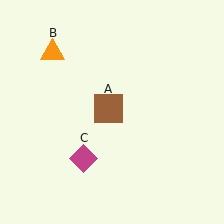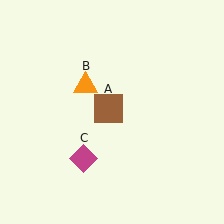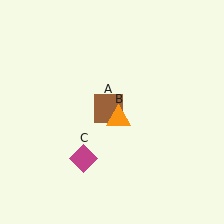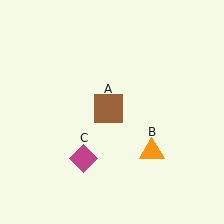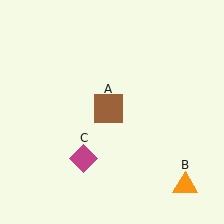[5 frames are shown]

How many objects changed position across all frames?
1 object changed position: orange triangle (object B).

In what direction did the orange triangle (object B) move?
The orange triangle (object B) moved down and to the right.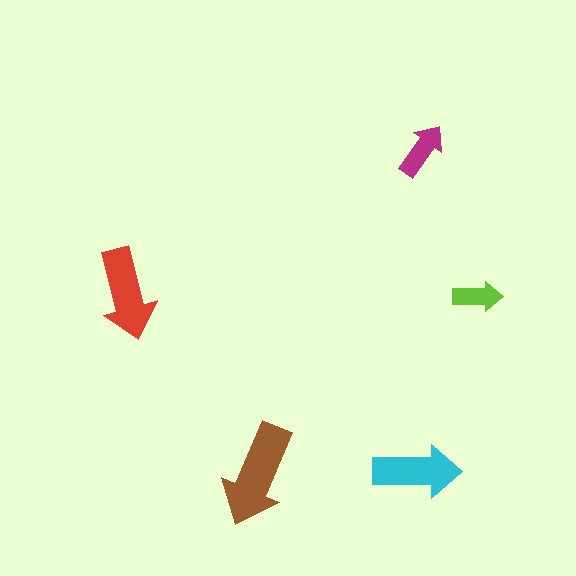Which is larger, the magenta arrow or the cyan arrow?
The cyan one.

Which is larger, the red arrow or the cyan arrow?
The red one.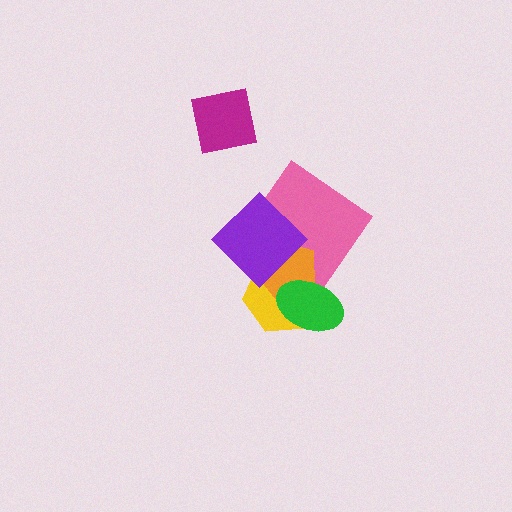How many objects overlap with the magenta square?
0 objects overlap with the magenta square.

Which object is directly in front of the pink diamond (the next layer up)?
The orange pentagon is directly in front of the pink diamond.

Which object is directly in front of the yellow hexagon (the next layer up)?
The pink diamond is directly in front of the yellow hexagon.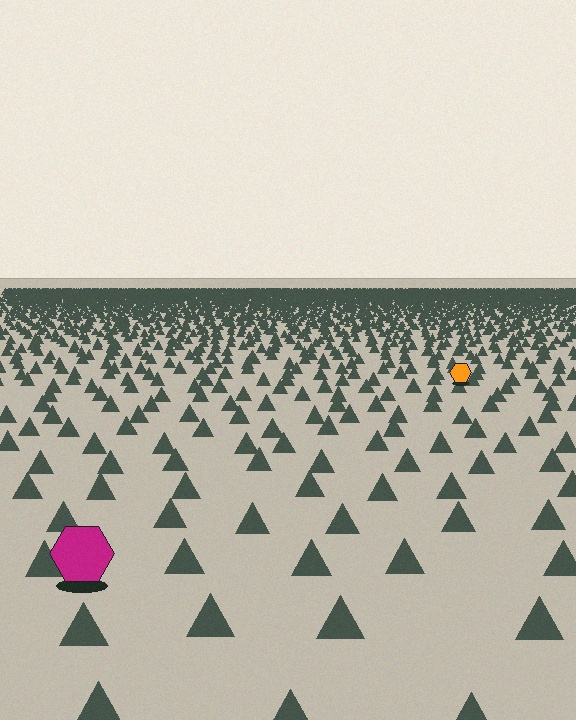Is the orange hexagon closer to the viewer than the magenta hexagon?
No. The magenta hexagon is closer — you can tell from the texture gradient: the ground texture is coarser near it.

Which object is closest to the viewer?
The magenta hexagon is closest. The texture marks near it are larger and more spread out.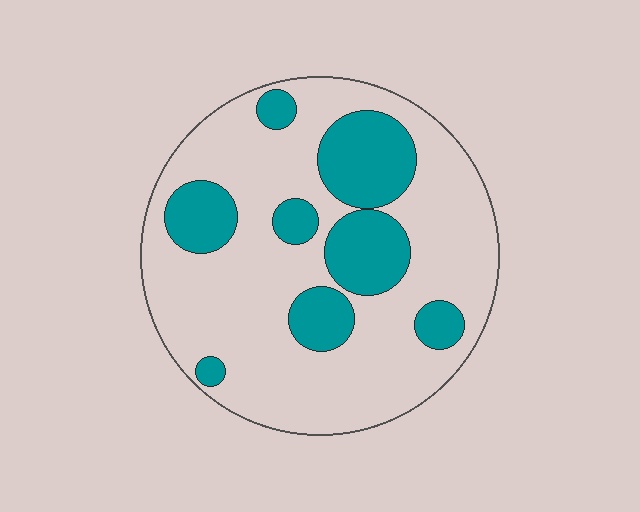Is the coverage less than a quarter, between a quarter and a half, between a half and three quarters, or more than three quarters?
Between a quarter and a half.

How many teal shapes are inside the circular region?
8.